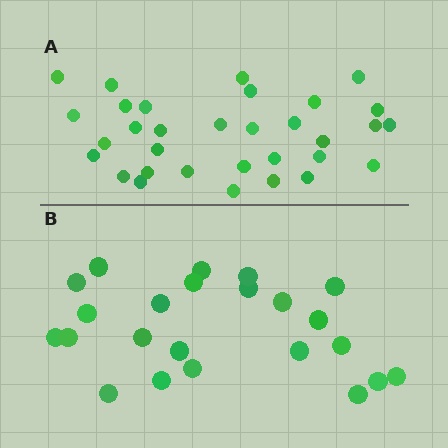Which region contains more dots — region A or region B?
Region A (the top region) has more dots.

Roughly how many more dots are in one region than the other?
Region A has roughly 8 or so more dots than region B.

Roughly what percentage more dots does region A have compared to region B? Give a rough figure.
About 40% more.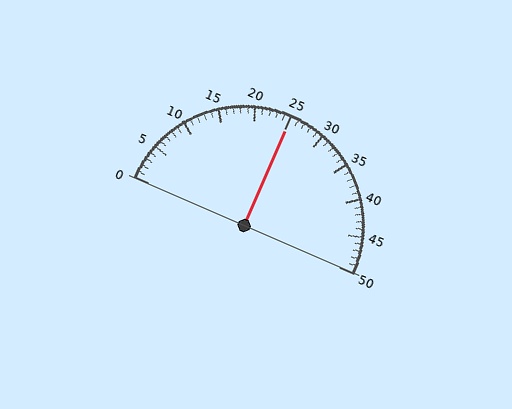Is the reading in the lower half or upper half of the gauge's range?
The reading is in the upper half of the range (0 to 50).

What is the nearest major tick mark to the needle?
The nearest major tick mark is 25.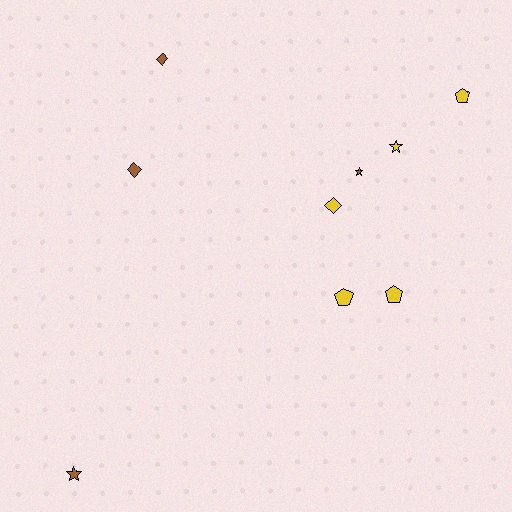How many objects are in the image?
There are 9 objects.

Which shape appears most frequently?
Diamond, with 3 objects.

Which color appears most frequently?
Yellow, with 5 objects.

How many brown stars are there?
There are 2 brown stars.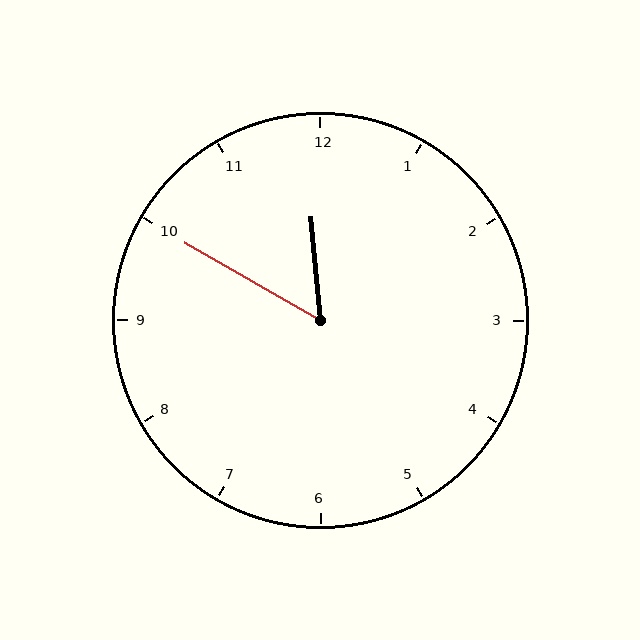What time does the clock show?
11:50.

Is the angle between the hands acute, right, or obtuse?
It is acute.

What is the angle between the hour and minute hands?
Approximately 55 degrees.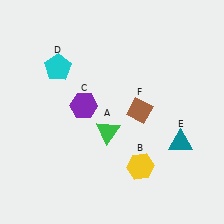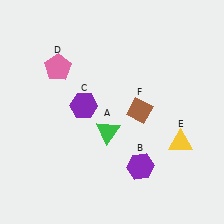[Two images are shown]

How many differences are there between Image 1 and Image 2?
There are 3 differences between the two images.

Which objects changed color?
B changed from yellow to purple. D changed from cyan to pink. E changed from teal to yellow.